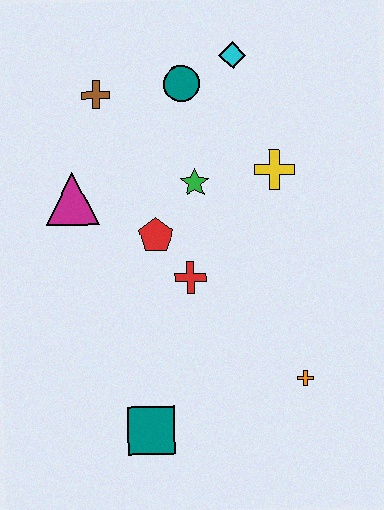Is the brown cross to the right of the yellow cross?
No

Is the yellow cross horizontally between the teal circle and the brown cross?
No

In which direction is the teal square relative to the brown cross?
The teal square is below the brown cross.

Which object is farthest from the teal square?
The cyan diamond is farthest from the teal square.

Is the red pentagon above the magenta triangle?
No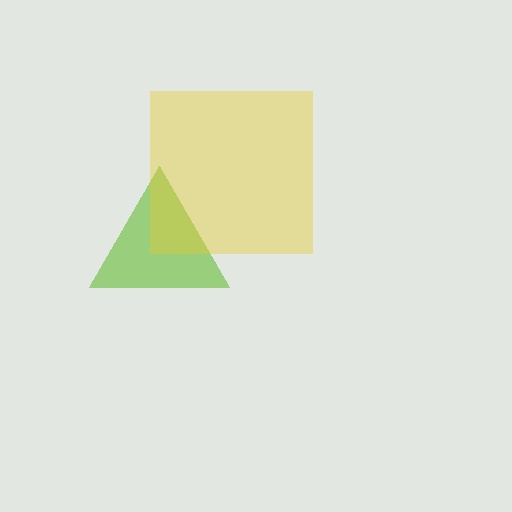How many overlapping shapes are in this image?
There are 2 overlapping shapes in the image.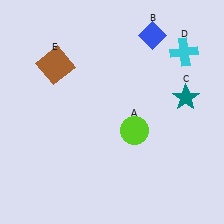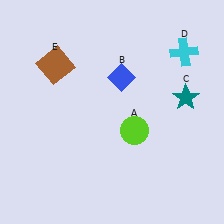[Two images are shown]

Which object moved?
The blue diamond (B) moved down.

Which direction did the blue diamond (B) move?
The blue diamond (B) moved down.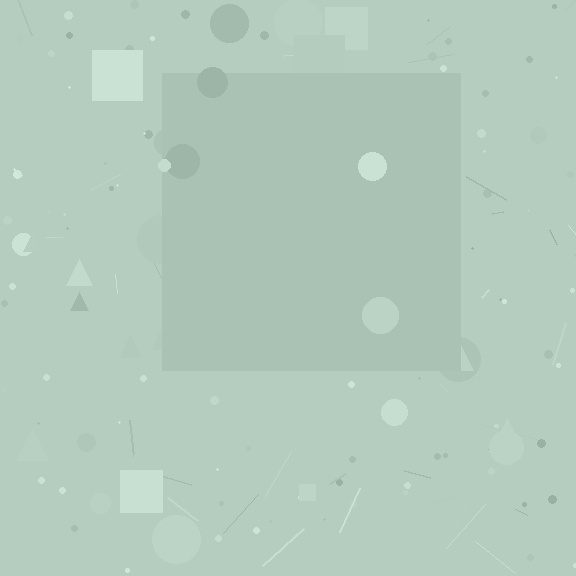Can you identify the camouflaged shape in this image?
The camouflaged shape is a square.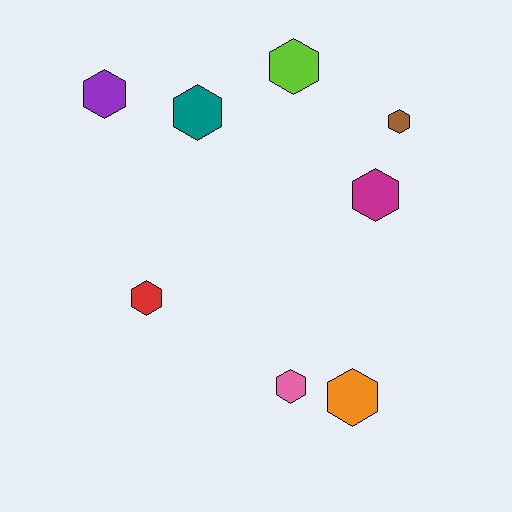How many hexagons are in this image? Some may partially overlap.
There are 8 hexagons.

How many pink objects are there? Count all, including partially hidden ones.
There is 1 pink object.